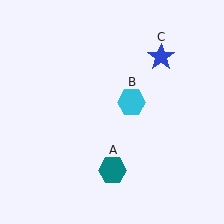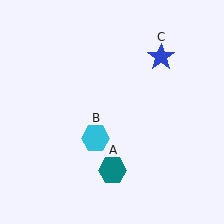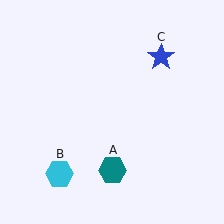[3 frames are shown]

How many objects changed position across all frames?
1 object changed position: cyan hexagon (object B).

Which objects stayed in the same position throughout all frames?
Teal hexagon (object A) and blue star (object C) remained stationary.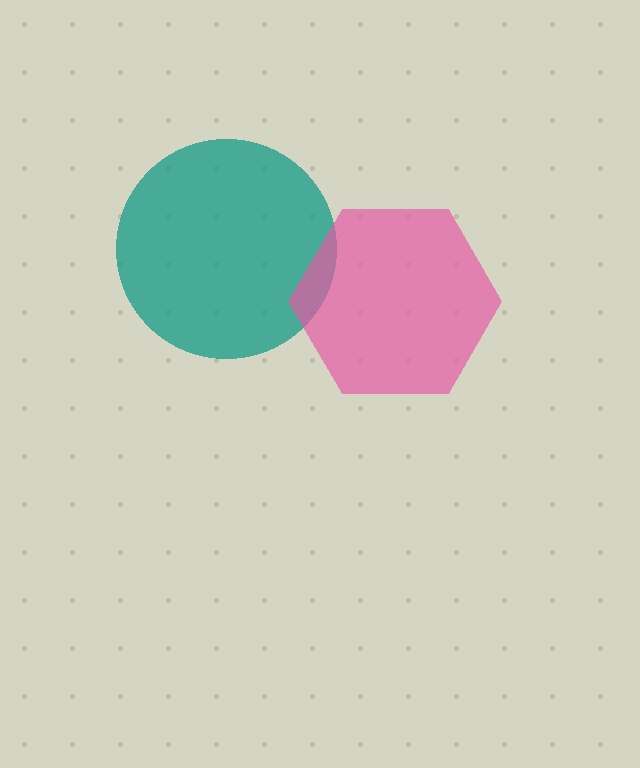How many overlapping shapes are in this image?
There are 2 overlapping shapes in the image.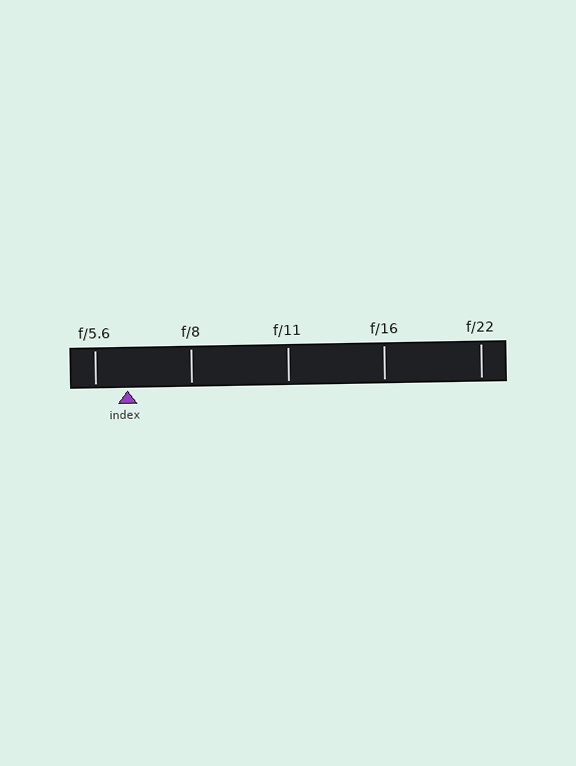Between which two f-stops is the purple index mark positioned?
The index mark is between f/5.6 and f/8.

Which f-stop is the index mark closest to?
The index mark is closest to f/5.6.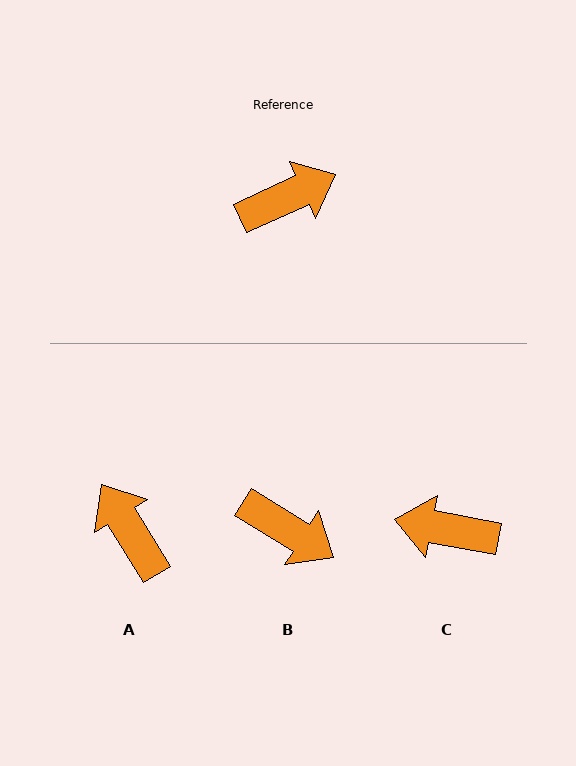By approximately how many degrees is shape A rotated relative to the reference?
Approximately 97 degrees counter-clockwise.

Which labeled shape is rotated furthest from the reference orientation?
C, about 144 degrees away.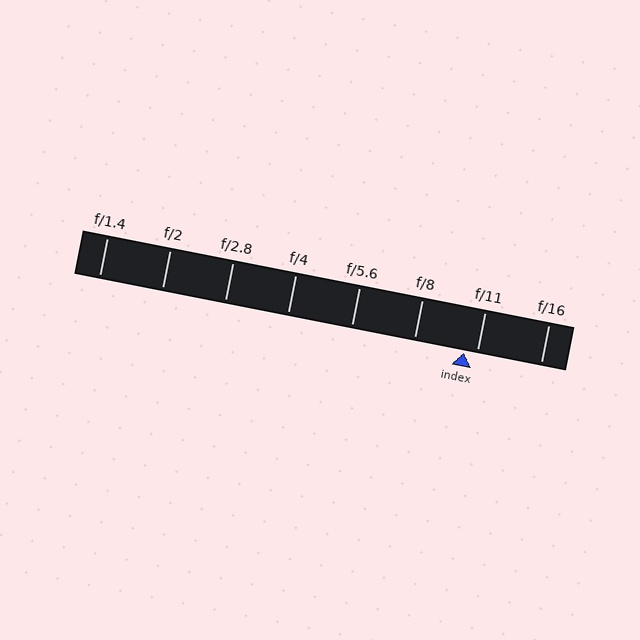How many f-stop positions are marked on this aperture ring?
There are 8 f-stop positions marked.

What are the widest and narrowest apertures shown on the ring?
The widest aperture shown is f/1.4 and the narrowest is f/16.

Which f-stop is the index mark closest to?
The index mark is closest to f/11.